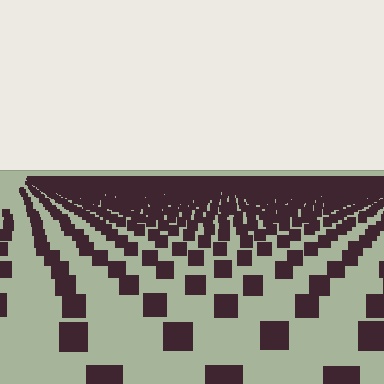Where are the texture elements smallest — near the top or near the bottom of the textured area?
Near the top.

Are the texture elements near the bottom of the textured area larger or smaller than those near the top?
Larger. Near the bottom, elements are closer to the viewer and appear at a bigger on-screen size.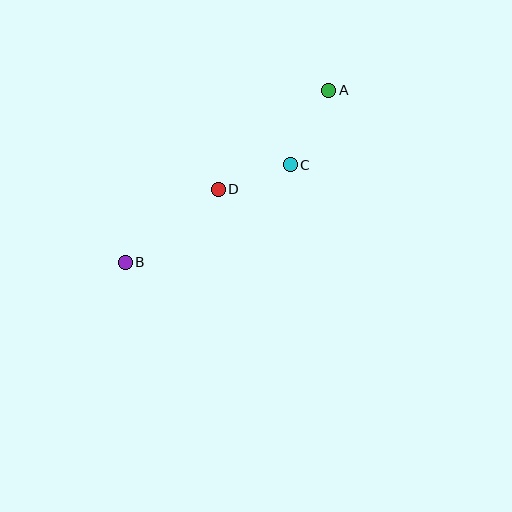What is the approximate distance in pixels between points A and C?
The distance between A and C is approximately 84 pixels.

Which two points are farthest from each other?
Points A and B are farthest from each other.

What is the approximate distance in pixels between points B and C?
The distance between B and C is approximately 192 pixels.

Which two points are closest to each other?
Points C and D are closest to each other.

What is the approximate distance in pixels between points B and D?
The distance between B and D is approximately 118 pixels.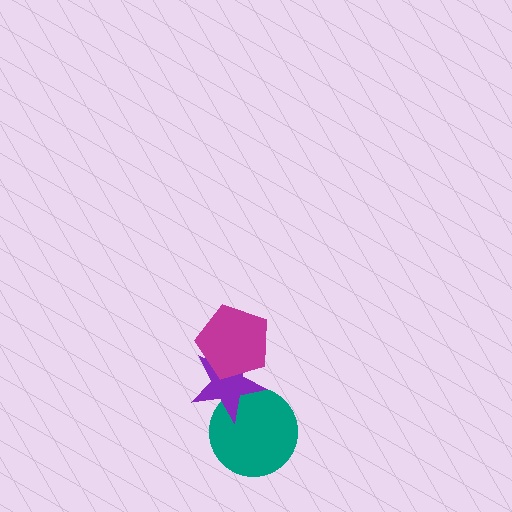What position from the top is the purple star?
The purple star is 2nd from the top.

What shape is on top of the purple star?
The magenta pentagon is on top of the purple star.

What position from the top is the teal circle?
The teal circle is 3rd from the top.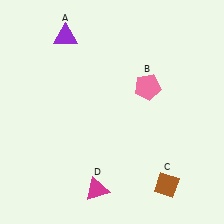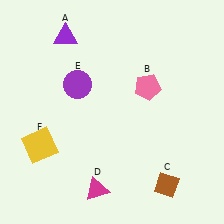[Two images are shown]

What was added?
A purple circle (E), a yellow square (F) were added in Image 2.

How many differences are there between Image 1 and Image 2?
There are 2 differences between the two images.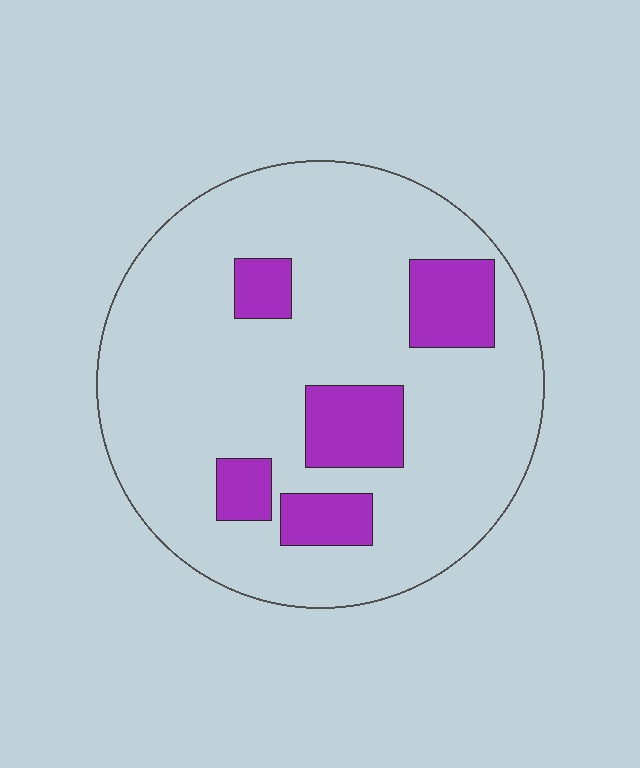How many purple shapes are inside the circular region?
5.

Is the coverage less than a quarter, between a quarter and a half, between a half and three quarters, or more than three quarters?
Less than a quarter.